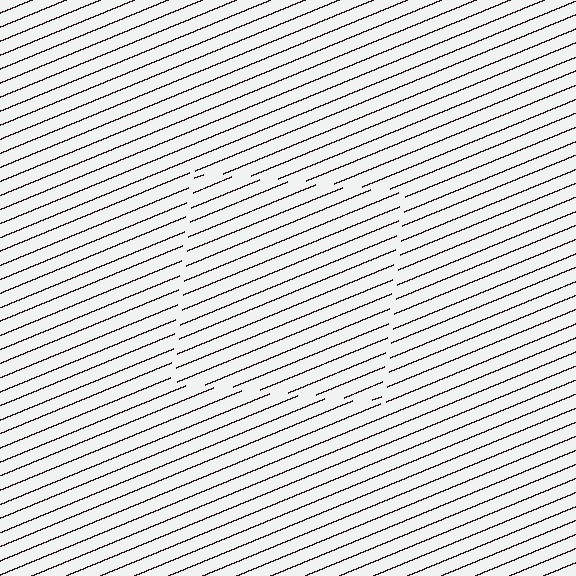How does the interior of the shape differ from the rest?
The interior of the shape contains the same grating, shifted by half a period — the contour is defined by the phase discontinuity where line-ends from the inner and outer gratings abut.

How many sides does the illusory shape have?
4 sides — the line-ends trace a square.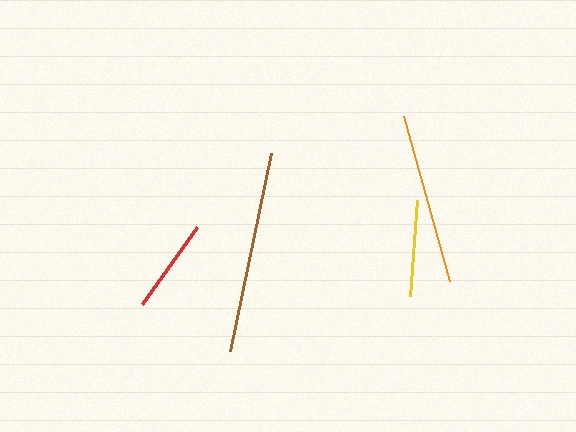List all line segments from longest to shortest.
From longest to shortest: brown, orange, yellow, red.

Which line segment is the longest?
The brown line is the longest at approximately 201 pixels.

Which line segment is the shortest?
The red line is the shortest at approximately 95 pixels.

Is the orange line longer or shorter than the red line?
The orange line is longer than the red line.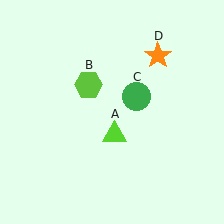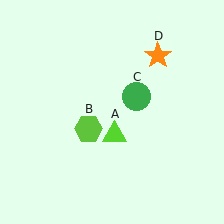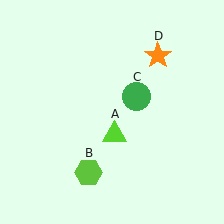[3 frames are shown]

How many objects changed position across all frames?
1 object changed position: lime hexagon (object B).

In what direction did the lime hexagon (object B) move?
The lime hexagon (object B) moved down.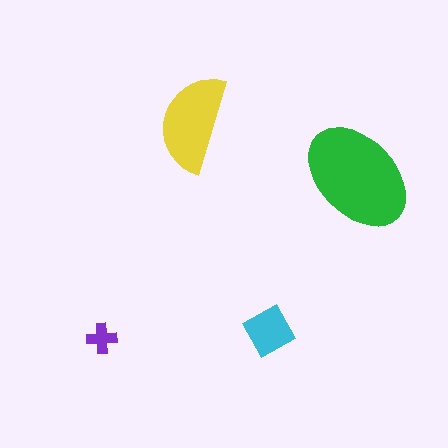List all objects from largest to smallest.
The green ellipse, the yellow semicircle, the cyan square, the purple cross.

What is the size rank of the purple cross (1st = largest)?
4th.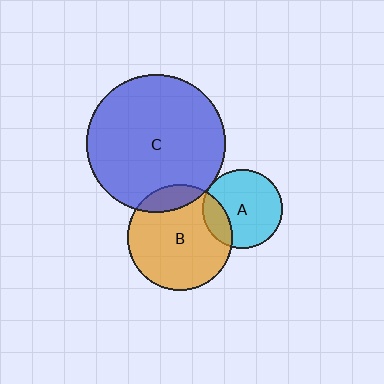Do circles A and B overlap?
Yes.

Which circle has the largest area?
Circle C (blue).